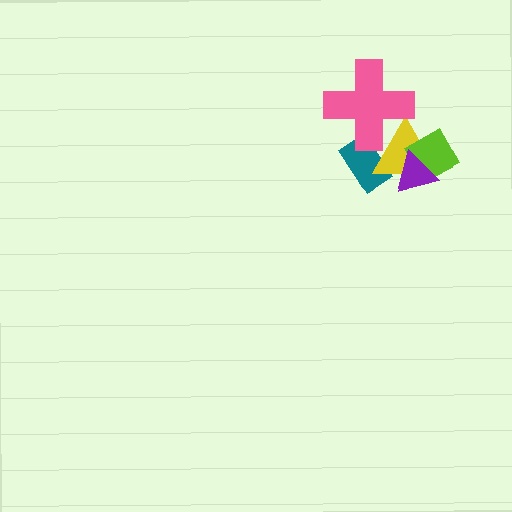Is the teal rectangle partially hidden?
Yes, it is partially covered by another shape.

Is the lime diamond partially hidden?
Yes, it is partially covered by another shape.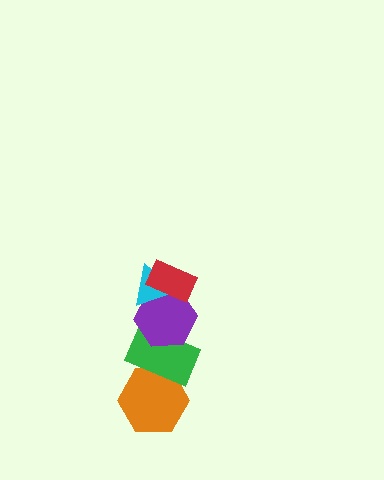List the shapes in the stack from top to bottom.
From top to bottom: the red rectangle, the cyan triangle, the purple hexagon, the green rectangle, the orange hexagon.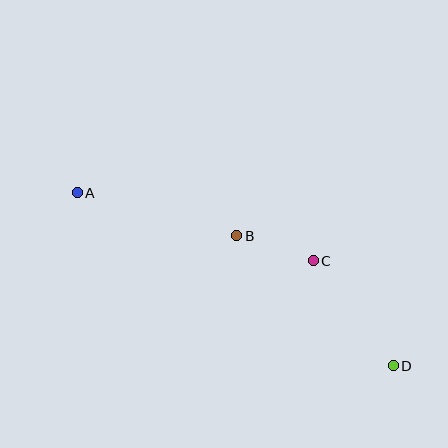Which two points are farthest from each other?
Points A and D are farthest from each other.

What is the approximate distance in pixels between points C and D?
The distance between C and D is approximately 132 pixels.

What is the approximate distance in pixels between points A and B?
The distance between A and B is approximately 165 pixels.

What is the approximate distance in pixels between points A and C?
The distance between A and C is approximately 246 pixels.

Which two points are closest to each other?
Points B and C are closest to each other.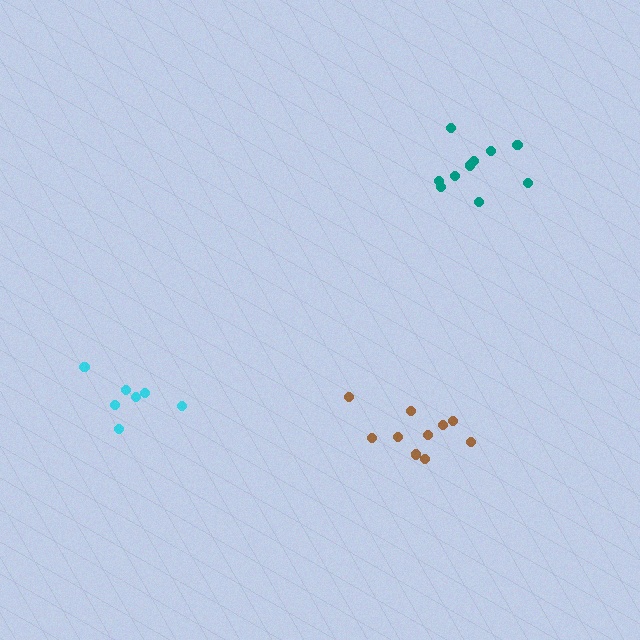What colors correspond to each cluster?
The clusters are colored: teal, cyan, brown.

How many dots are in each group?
Group 1: 10 dots, Group 2: 7 dots, Group 3: 10 dots (27 total).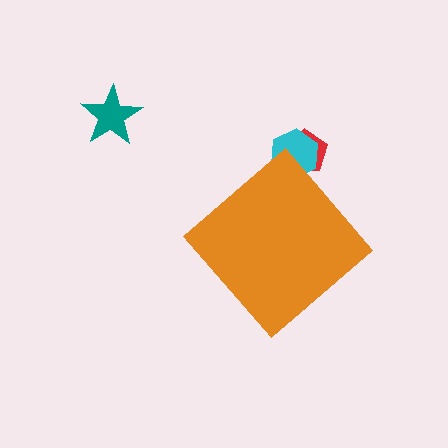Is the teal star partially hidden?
No, the teal star is fully visible.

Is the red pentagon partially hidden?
Yes, the red pentagon is partially hidden behind the orange diamond.